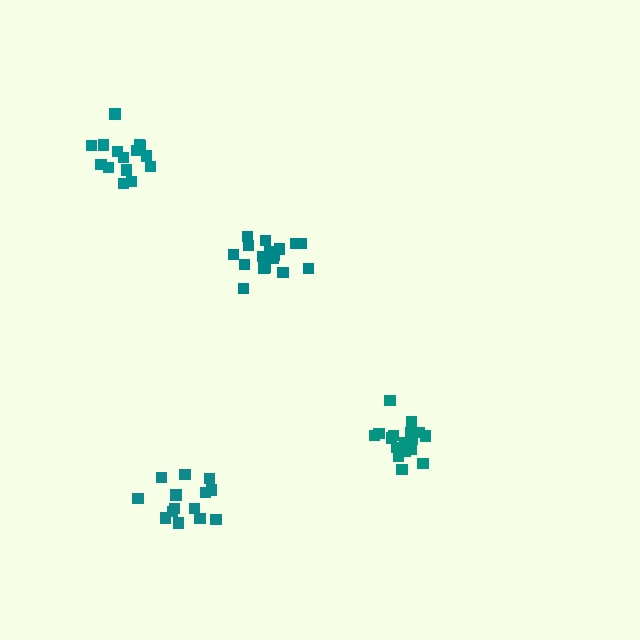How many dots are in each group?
Group 1: 17 dots, Group 2: 18 dots, Group 3: 15 dots, Group 4: 14 dots (64 total).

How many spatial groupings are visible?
There are 4 spatial groupings.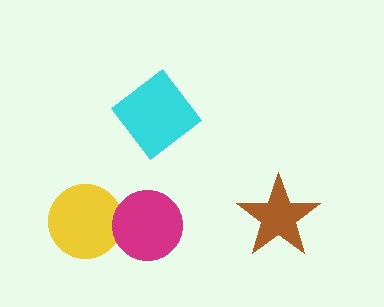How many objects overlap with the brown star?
0 objects overlap with the brown star.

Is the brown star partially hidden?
No, no other shape covers it.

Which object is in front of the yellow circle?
The magenta circle is in front of the yellow circle.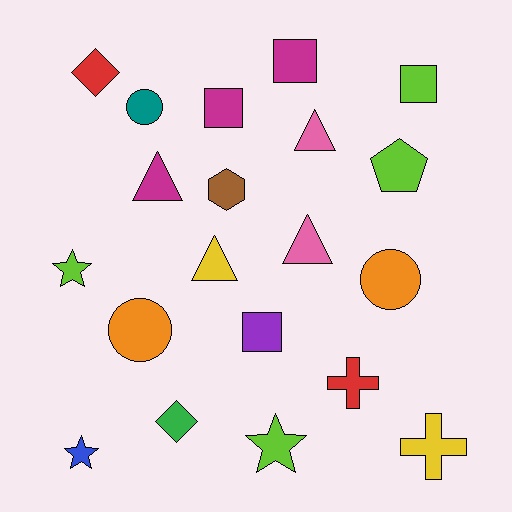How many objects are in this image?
There are 20 objects.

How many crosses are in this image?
There are 2 crosses.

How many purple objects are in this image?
There is 1 purple object.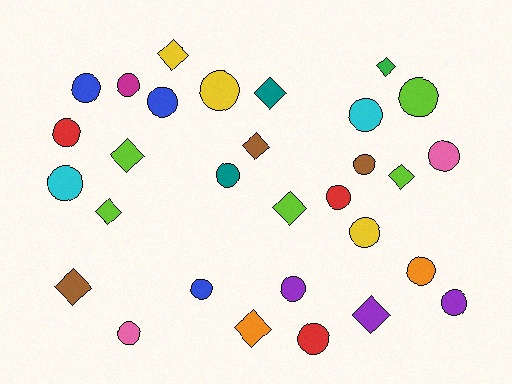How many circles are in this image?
There are 19 circles.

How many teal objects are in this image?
There are 2 teal objects.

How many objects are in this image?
There are 30 objects.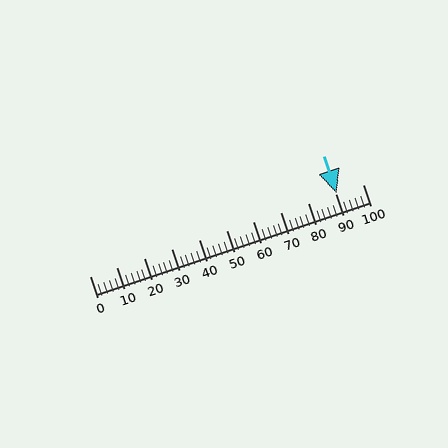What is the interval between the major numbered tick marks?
The major tick marks are spaced 10 units apart.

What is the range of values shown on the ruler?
The ruler shows values from 0 to 100.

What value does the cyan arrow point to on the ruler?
The cyan arrow points to approximately 90.